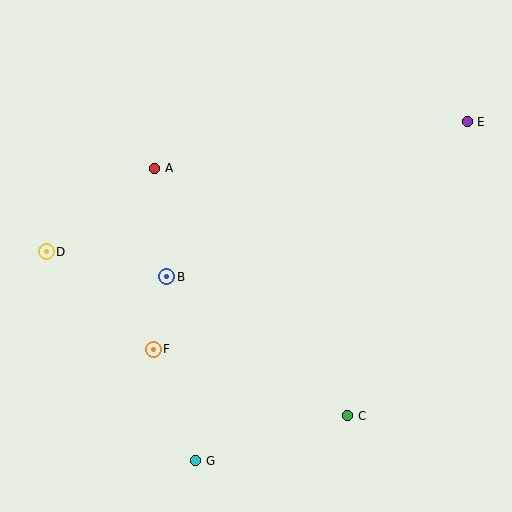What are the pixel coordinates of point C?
Point C is at (348, 416).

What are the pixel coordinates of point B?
Point B is at (167, 277).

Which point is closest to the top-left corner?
Point A is closest to the top-left corner.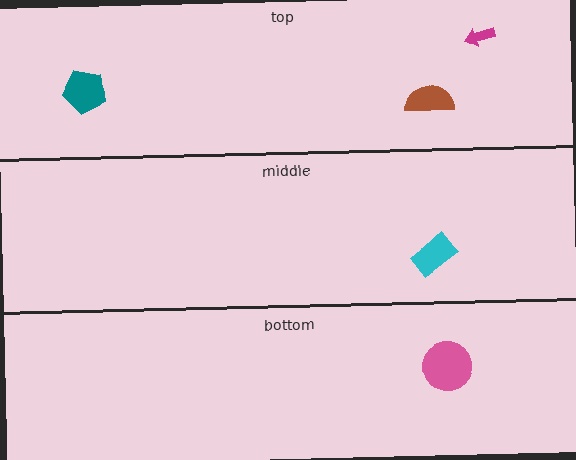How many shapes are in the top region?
3.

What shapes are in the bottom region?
The pink circle.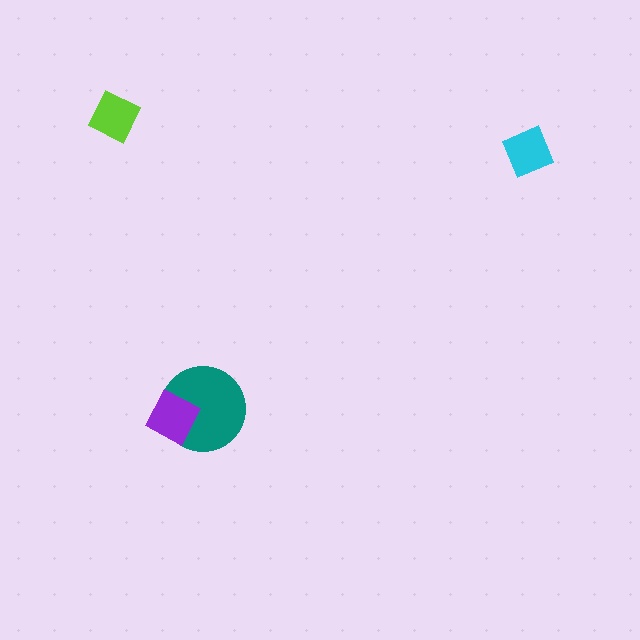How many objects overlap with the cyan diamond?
0 objects overlap with the cyan diamond.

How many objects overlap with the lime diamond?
0 objects overlap with the lime diamond.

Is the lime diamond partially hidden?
No, no other shape covers it.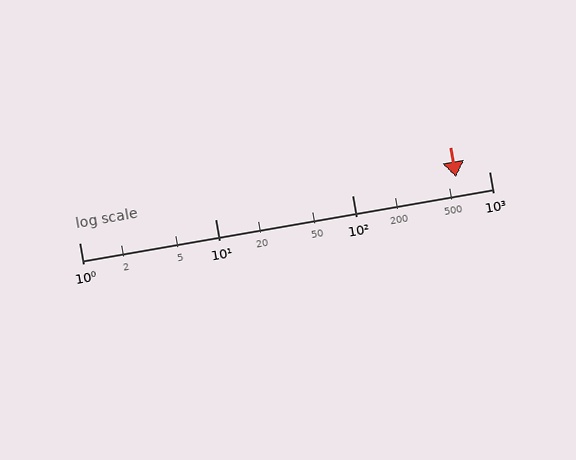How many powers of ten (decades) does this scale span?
The scale spans 3 decades, from 1 to 1000.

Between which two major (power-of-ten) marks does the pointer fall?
The pointer is between 100 and 1000.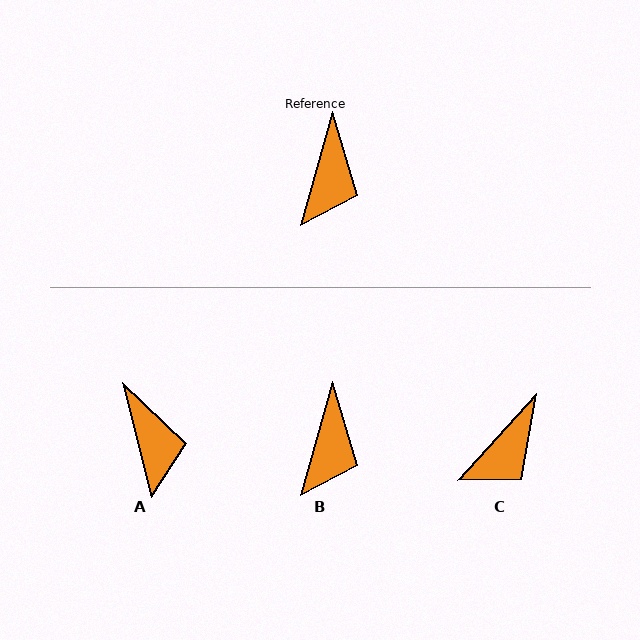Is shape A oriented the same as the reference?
No, it is off by about 30 degrees.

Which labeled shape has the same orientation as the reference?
B.